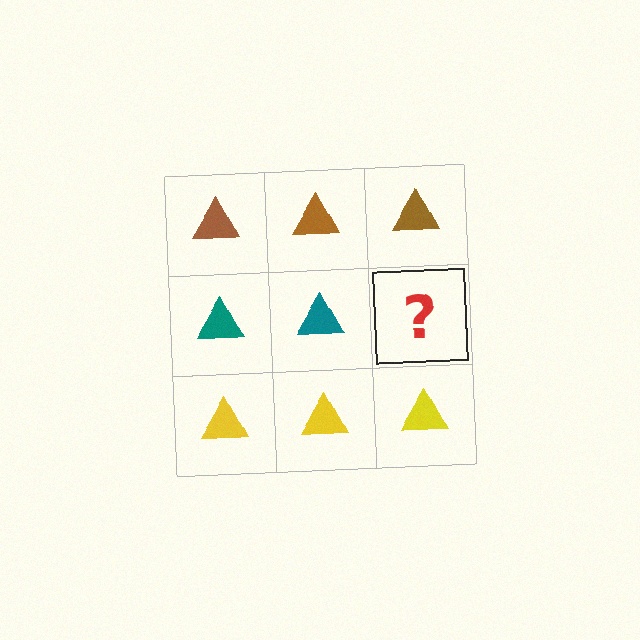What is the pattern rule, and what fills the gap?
The rule is that each row has a consistent color. The gap should be filled with a teal triangle.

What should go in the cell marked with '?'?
The missing cell should contain a teal triangle.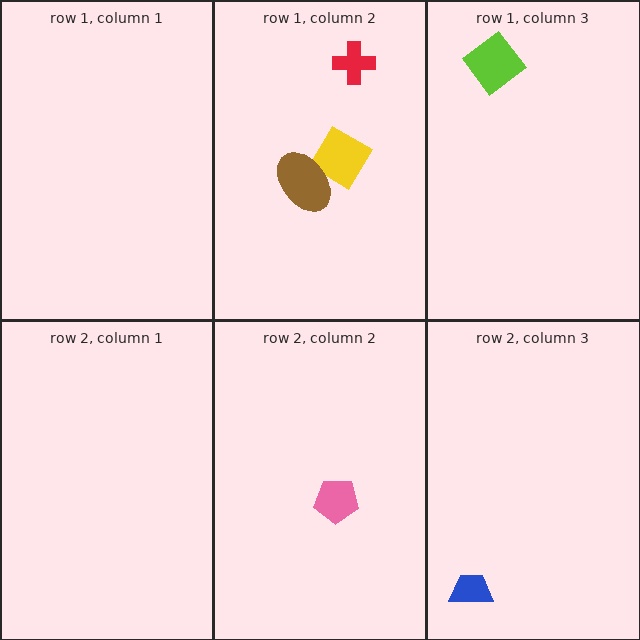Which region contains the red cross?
The row 1, column 2 region.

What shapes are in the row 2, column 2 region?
The pink pentagon.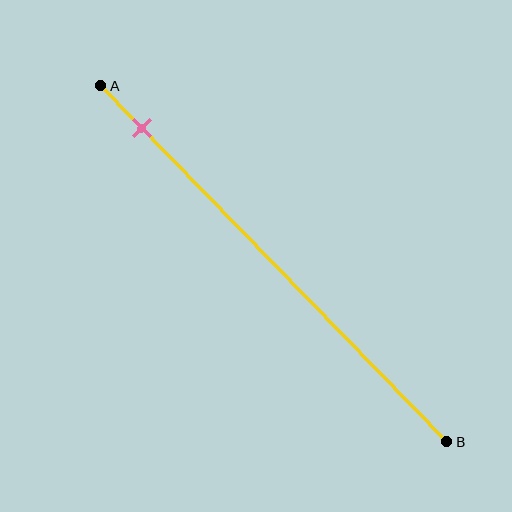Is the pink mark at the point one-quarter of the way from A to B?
No, the mark is at about 10% from A, not at the 25% one-quarter point.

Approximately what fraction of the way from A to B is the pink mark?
The pink mark is approximately 10% of the way from A to B.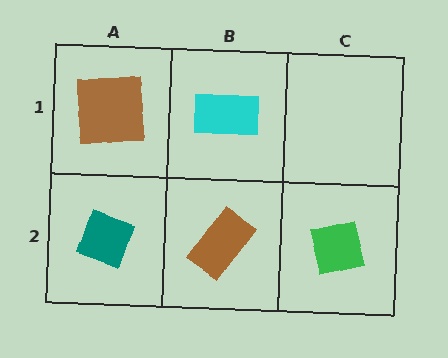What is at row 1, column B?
A cyan rectangle.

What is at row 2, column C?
A green square.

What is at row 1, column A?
A brown square.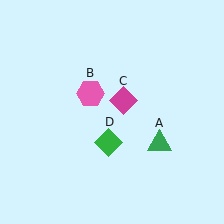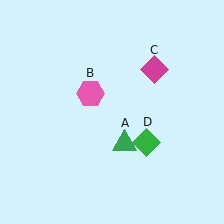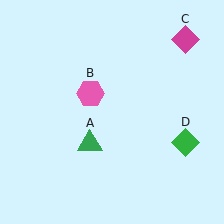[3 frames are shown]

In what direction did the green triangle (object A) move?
The green triangle (object A) moved left.